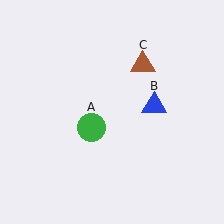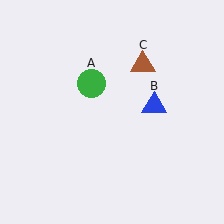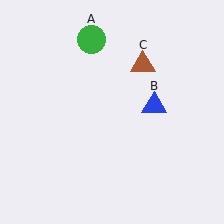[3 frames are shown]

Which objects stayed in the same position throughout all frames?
Blue triangle (object B) and brown triangle (object C) remained stationary.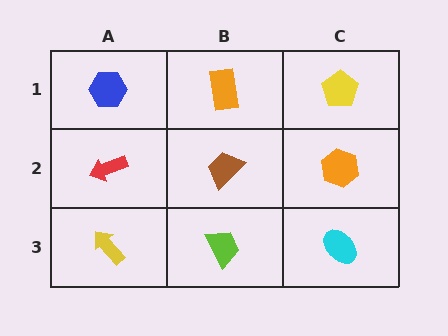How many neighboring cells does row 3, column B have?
3.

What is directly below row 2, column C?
A cyan ellipse.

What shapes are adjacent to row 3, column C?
An orange hexagon (row 2, column C), a lime trapezoid (row 3, column B).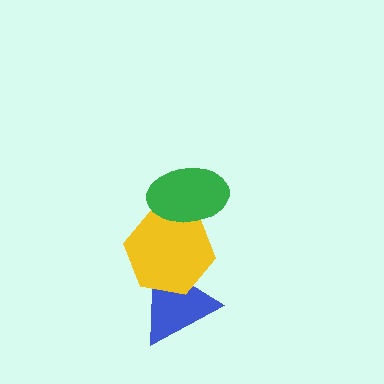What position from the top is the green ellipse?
The green ellipse is 1st from the top.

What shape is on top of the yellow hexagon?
The green ellipse is on top of the yellow hexagon.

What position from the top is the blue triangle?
The blue triangle is 3rd from the top.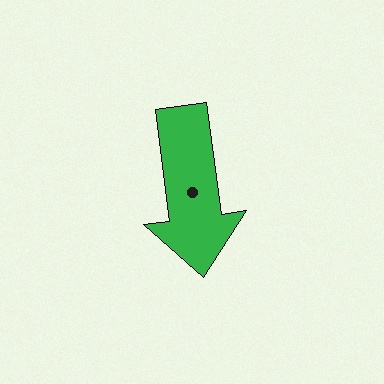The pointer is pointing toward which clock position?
Roughly 6 o'clock.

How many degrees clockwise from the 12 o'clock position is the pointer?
Approximately 172 degrees.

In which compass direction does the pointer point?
South.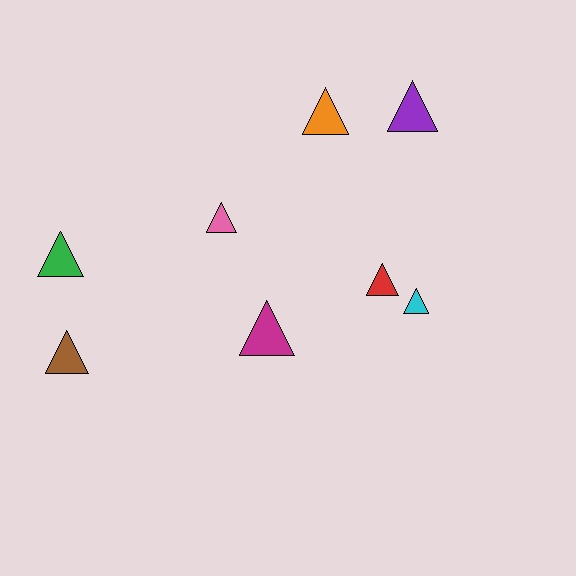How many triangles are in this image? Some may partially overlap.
There are 8 triangles.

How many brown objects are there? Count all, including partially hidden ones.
There is 1 brown object.